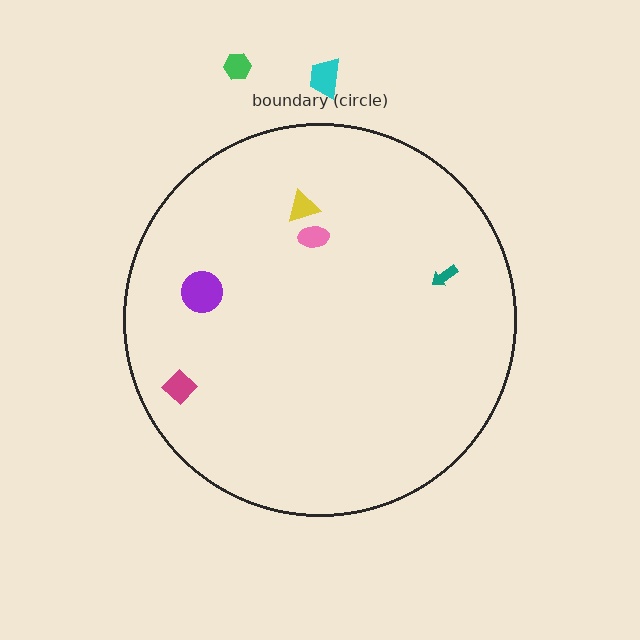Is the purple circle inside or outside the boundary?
Inside.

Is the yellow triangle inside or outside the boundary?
Inside.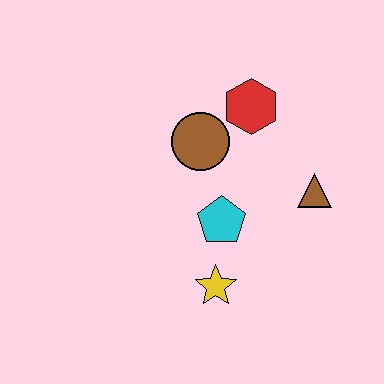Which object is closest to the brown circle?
The red hexagon is closest to the brown circle.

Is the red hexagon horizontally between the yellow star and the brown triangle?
Yes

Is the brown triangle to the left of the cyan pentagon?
No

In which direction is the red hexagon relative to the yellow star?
The red hexagon is above the yellow star.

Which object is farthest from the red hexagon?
The yellow star is farthest from the red hexagon.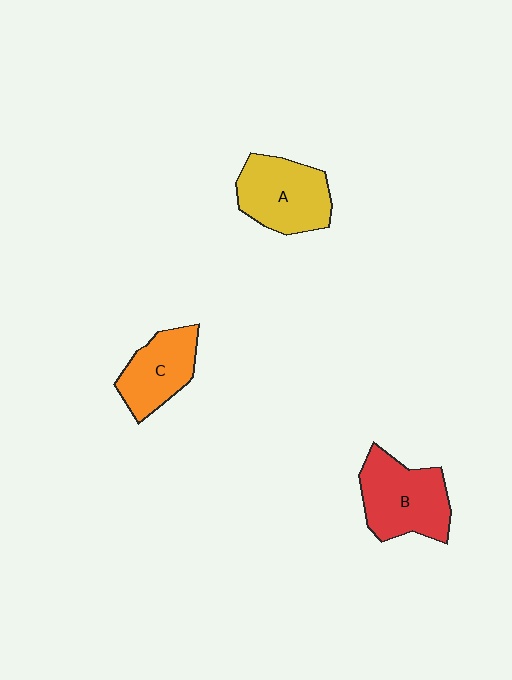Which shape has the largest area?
Shape B (red).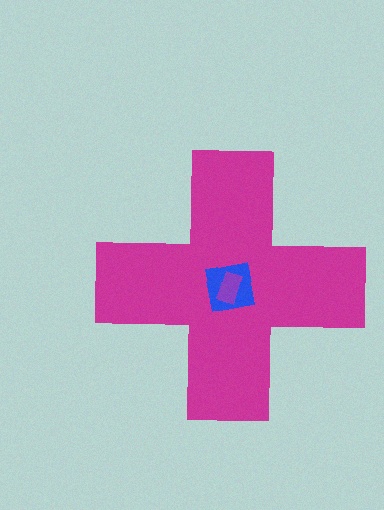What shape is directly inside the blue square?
The purple rectangle.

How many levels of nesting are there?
3.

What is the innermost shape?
The purple rectangle.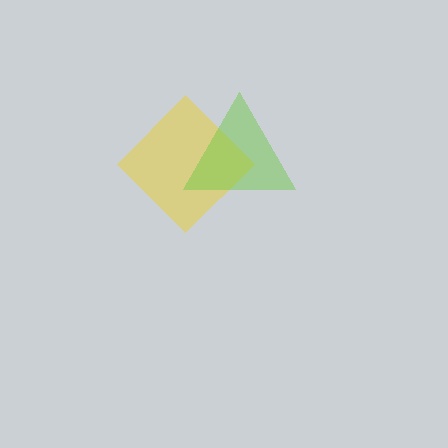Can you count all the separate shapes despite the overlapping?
Yes, there are 2 separate shapes.